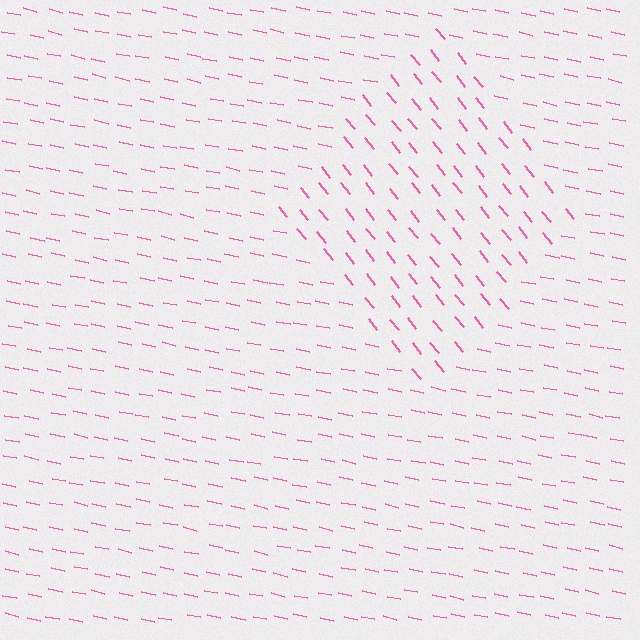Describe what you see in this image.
The image is filled with small pink line segments. A diamond region in the image has lines oriented differently from the surrounding lines, creating a visible texture boundary.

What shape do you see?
I see a diamond.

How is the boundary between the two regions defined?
The boundary is defined purely by a change in line orientation (approximately 39 degrees difference). All lines are the same color and thickness.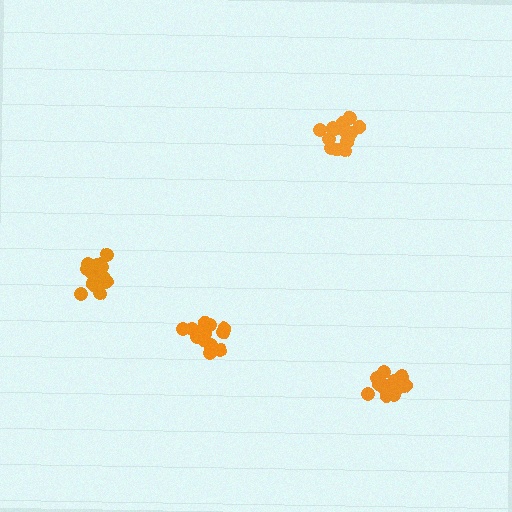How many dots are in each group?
Group 1: 16 dots, Group 2: 17 dots, Group 3: 17 dots, Group 4: 17 dots (67 total).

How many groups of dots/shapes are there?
There are 4 groups.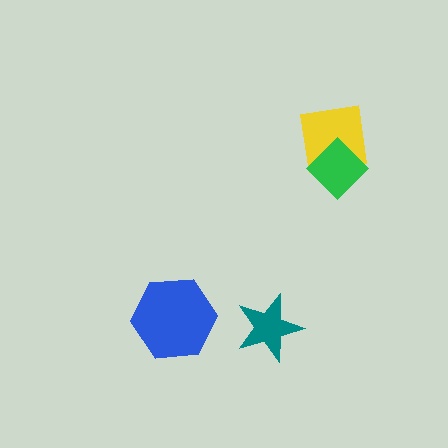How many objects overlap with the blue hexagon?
0 objects overlap with the blue hexagon.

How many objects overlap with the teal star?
0 objects overlap with the teal star.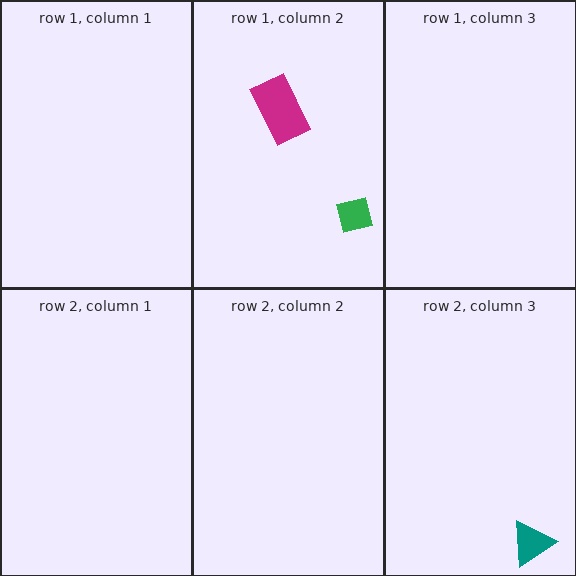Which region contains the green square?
The row 1, column 2 region.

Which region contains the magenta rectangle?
The row 1, column 2 region.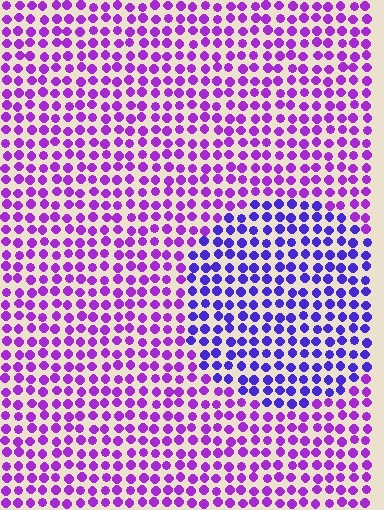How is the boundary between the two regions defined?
The boundary is defined purely by a slight shift in hue (about 35 degrees). Spacing, size, and orientation are identical on both sides.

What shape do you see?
I see a circle.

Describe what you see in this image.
The image is filled with small purple elements in a uniform arrangement. A circle-shaped region is visible where the elements are tinted to a slightly different hue, forming a subtle color boundary.